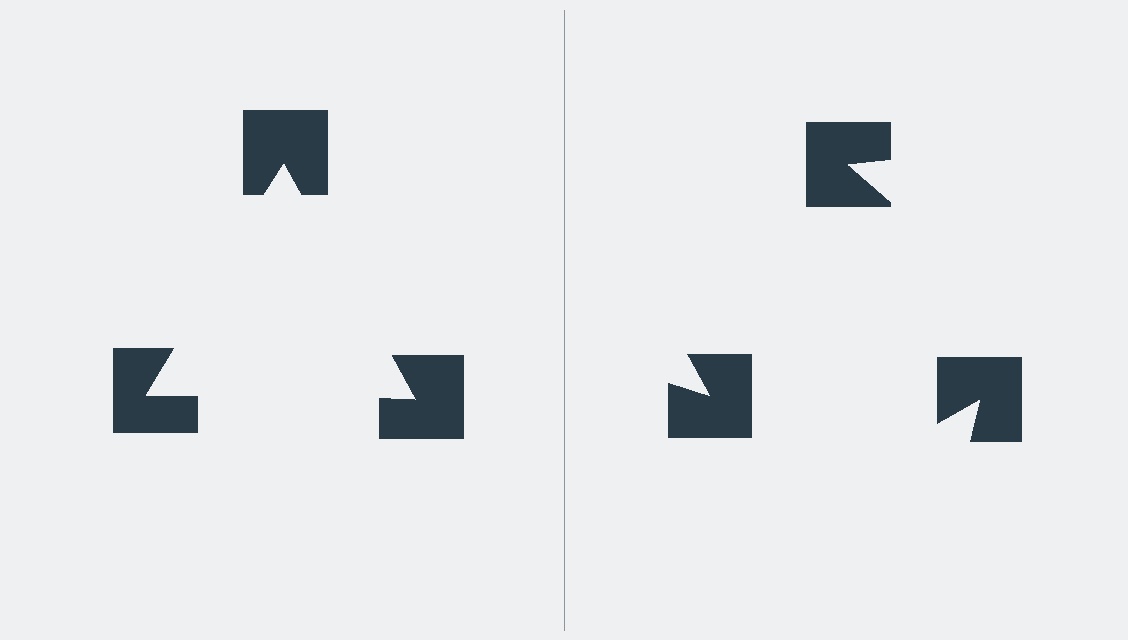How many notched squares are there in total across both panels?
6 — 3 on each side.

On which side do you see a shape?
An illusory triangle appears on the left side. On the right side the wedge cuts are rotated, so no coherent shape forms.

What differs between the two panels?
The notched squares are positioned identically on both sides; only the wedge orientations differ. On the left they align to a triangle; on the right they are misaligned.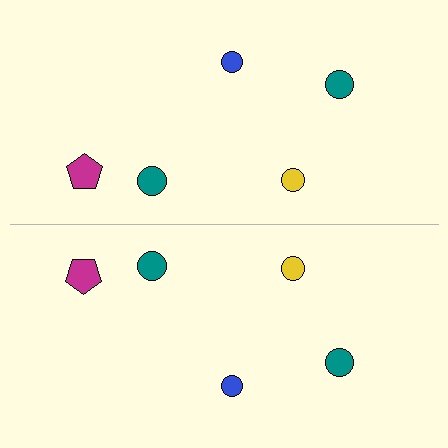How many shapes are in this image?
There are 10 shapes in this image.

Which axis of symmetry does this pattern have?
The pattern has a horizontal axis of symmetry running through the center of the image.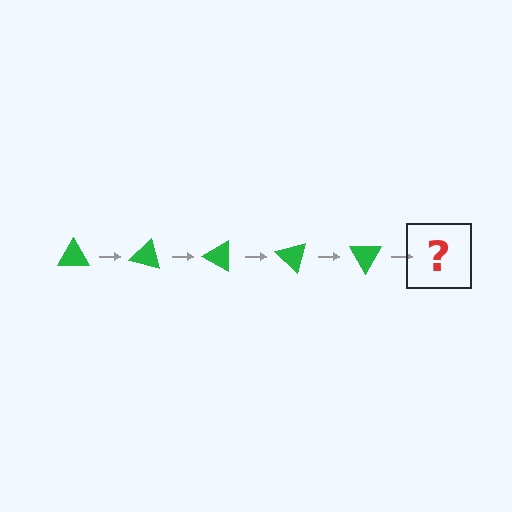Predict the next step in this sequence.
The next step is a green triangle rotated 75 degrees.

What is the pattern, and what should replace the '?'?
The pattern is that the triangle rotates 15 degrees each step. The '?' should be a green triangle rotated 75 degrees.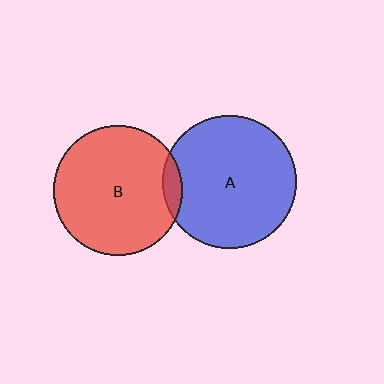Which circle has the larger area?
Circle A (blue).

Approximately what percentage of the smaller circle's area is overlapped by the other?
Approximately 5%.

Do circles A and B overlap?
Yes.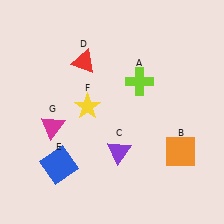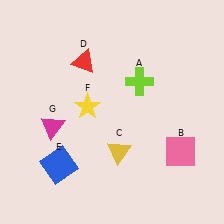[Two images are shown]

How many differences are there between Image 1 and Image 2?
There are 2 differences between the two images.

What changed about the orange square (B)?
In Image 1, B is orange. In Image 2, it changed to pink.